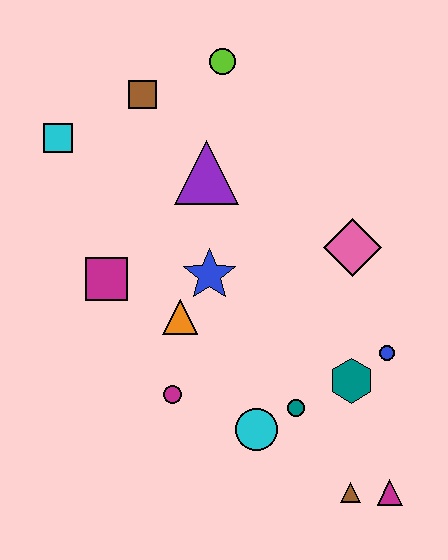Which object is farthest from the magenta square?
The magenta triangle is farthest from the magenta square.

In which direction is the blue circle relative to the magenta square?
The blue circle is to the right of the magenta square.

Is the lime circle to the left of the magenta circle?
No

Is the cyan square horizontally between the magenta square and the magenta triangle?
No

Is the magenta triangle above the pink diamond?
No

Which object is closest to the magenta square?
The orange triangle is closest to the magenta square.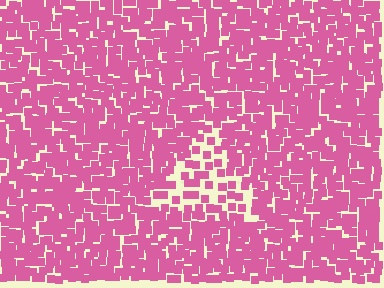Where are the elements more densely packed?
The elements are more densely packed outside the triangle boundary.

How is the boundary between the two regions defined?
The boundary is defined by a change in element density (approximately 2.2x ratio). All elements are the same color, size, and shape.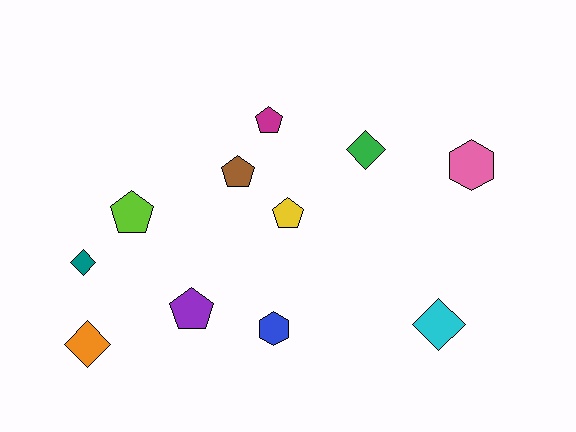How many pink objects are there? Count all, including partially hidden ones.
There is 1 pink object.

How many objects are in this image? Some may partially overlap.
There are 11 objects.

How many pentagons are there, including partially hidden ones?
There are 5 pentagons.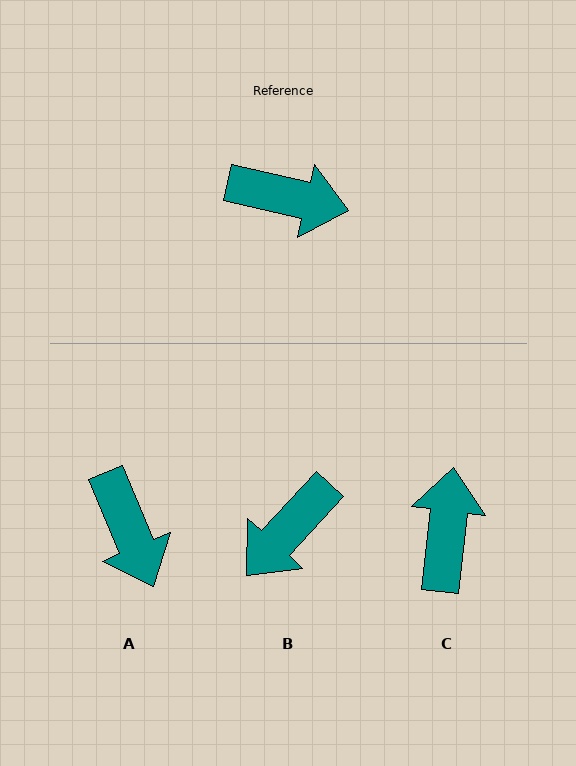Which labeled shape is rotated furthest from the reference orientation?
B, about 119 degrees away.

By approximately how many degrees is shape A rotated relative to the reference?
Approximately 54 degrees clockwise.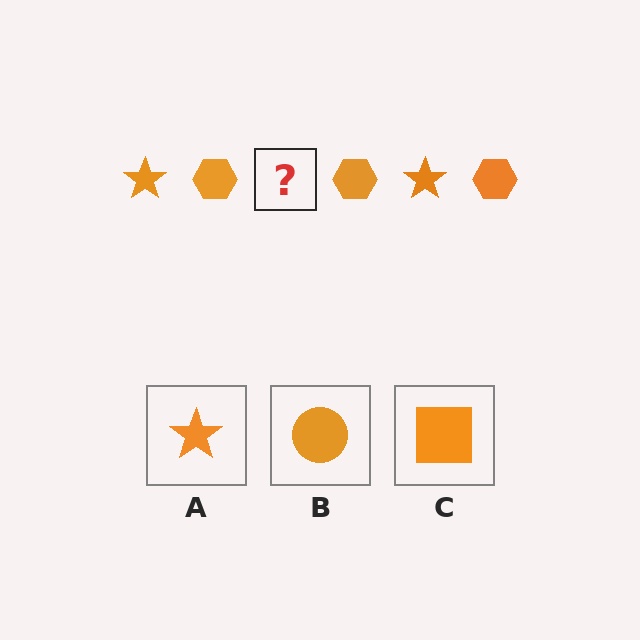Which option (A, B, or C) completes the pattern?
A.